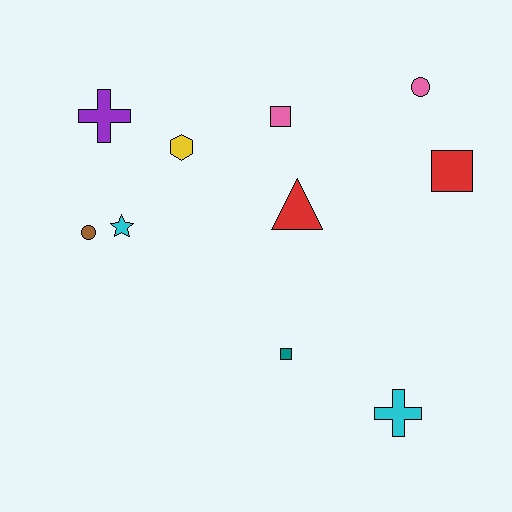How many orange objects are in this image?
There are no orange objects.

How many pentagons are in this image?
There are no pentagons.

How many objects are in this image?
There are 10 objects.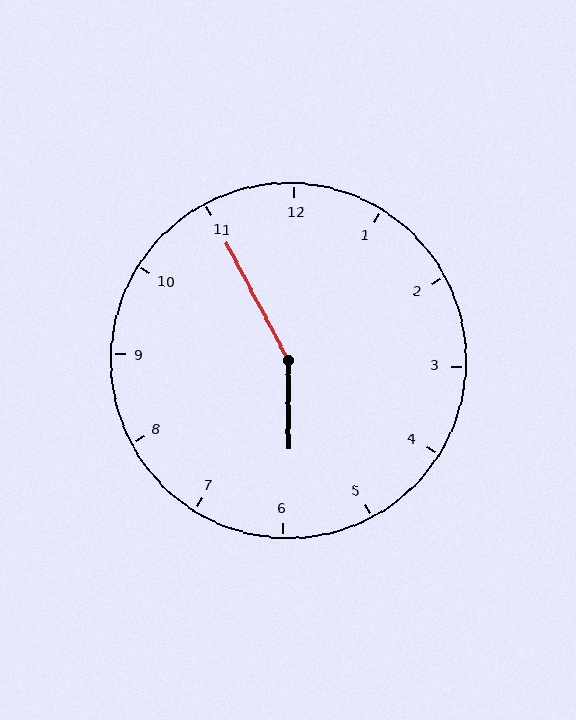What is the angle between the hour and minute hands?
Approximately 152 degrees.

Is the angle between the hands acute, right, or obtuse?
It is obtuse.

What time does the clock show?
5:55.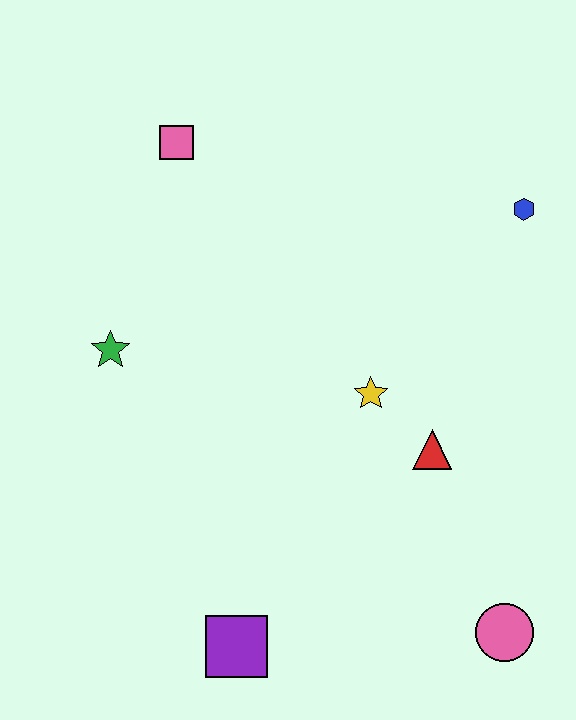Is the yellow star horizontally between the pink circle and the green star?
Yes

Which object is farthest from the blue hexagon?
The purple square is farthest from the blue hexagon.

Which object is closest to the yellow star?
The red triangle is closest to the yellow star.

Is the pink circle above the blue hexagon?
No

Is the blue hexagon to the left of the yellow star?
No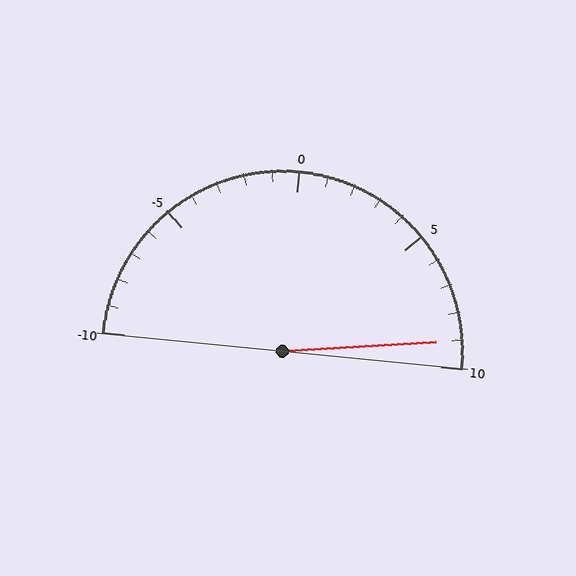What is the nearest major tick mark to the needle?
The nearest major tick mark is 10.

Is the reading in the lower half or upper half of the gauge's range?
The reading is in the upper half of the range (-10 to 10).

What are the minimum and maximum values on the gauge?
The gauge ranges from -10 to 10.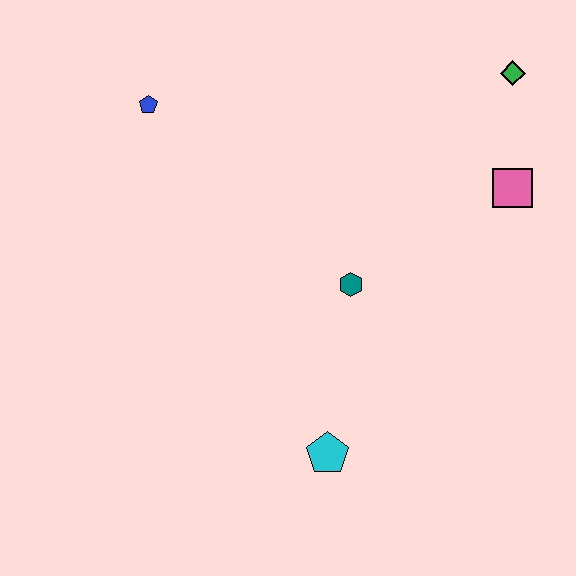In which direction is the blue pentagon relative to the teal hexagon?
The blue pentagon is to the left of the teal hexagon.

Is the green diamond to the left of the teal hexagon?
No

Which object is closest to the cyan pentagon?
The teal hexagon is closest to the cyan pentagon.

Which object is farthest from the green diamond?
The cyan pentagon is farthest from the green diamond.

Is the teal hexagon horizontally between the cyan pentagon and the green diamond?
Yes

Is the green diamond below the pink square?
No